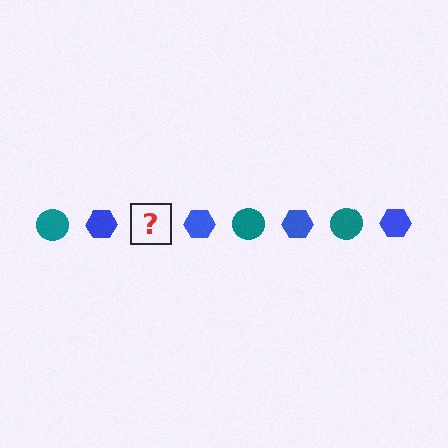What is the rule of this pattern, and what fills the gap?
The rule is that the pattern alternates between teal circle and blue hexagon. The gap should be filled with a teal circle.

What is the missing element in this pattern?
The missing element is a teal circle.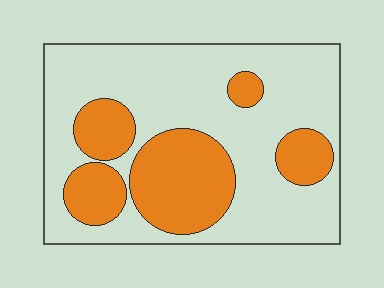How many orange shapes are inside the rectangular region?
5.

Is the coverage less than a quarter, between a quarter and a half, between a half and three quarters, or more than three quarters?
Between a quarter and a half.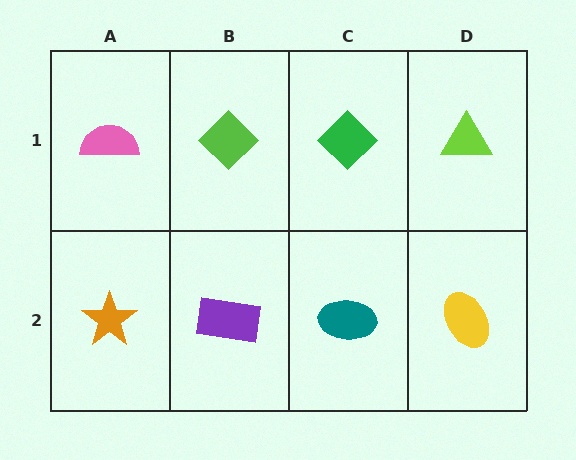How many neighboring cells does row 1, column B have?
3.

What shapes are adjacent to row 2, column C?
A green diamond (row 1, column C), a purple rectangle (row 2, column B), a yellow ellipse (row 2, column D).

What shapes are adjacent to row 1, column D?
A yellow ellipse (row 2, column D), a green diamond (row 1, column C).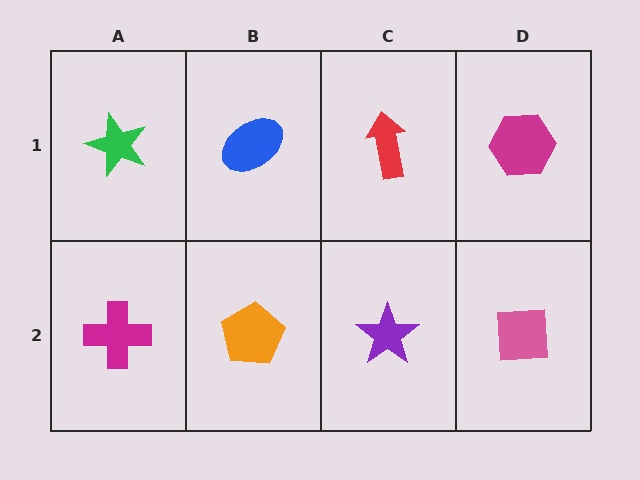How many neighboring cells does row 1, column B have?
3.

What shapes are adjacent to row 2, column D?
A magenta hexagon (row 1, column D), a purple star (row 2, column C).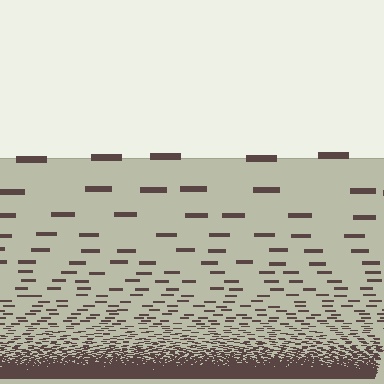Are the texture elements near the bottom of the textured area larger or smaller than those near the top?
Smaller. The gradient is inverted — elements near the bottom are smaller and denser.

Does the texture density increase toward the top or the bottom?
Density increases toward the bottom.